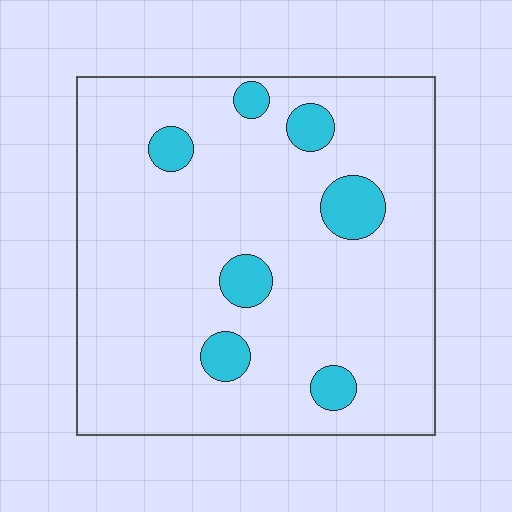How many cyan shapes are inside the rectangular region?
7.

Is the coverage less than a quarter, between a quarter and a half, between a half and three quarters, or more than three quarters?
Less than a quarter.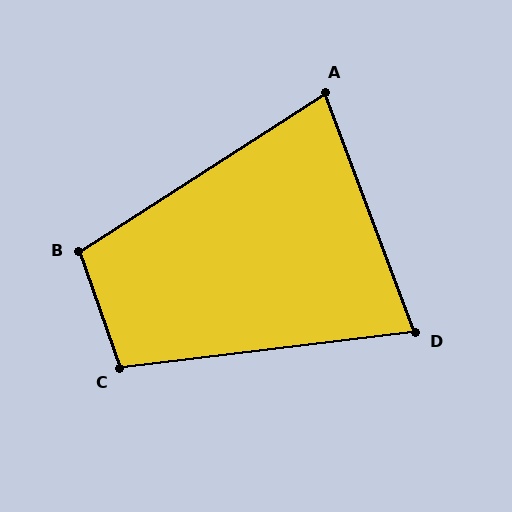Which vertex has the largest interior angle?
B, at approximately 104 degrees.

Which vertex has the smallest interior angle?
D, at approximately 76 degrees.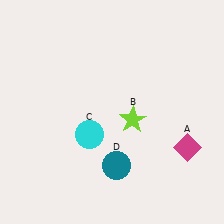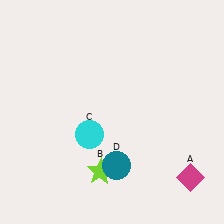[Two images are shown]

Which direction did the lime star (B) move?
The lime star (B) moved down.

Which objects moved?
The objects that moved are: the magenta diamond (A), the lime star (B).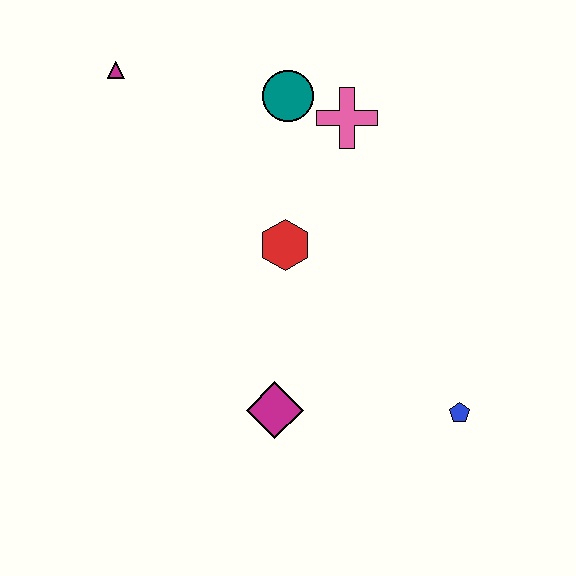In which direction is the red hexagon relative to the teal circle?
The red hexagon is below the teal circle.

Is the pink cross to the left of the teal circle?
No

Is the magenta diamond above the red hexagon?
No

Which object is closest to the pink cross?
The teal circle is closest to the pink cross.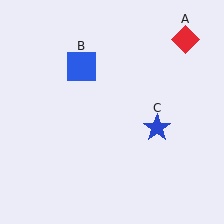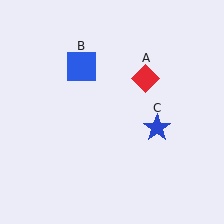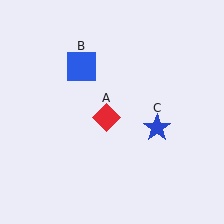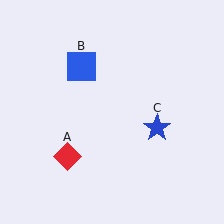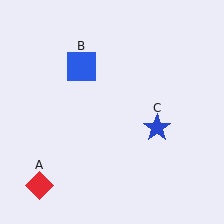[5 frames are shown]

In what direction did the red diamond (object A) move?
The red diamond (object A) moved down and to the left.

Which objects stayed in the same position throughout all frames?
Blue square (object B) and blue star (object C) remained stationary.